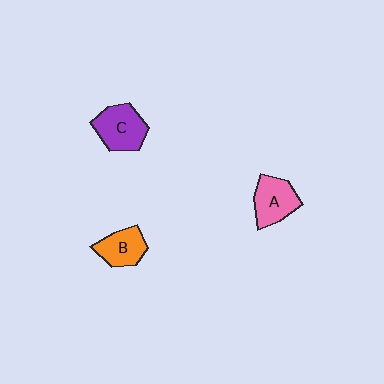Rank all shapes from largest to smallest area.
From largest to smallest: C (purple), A (pink), B (orange).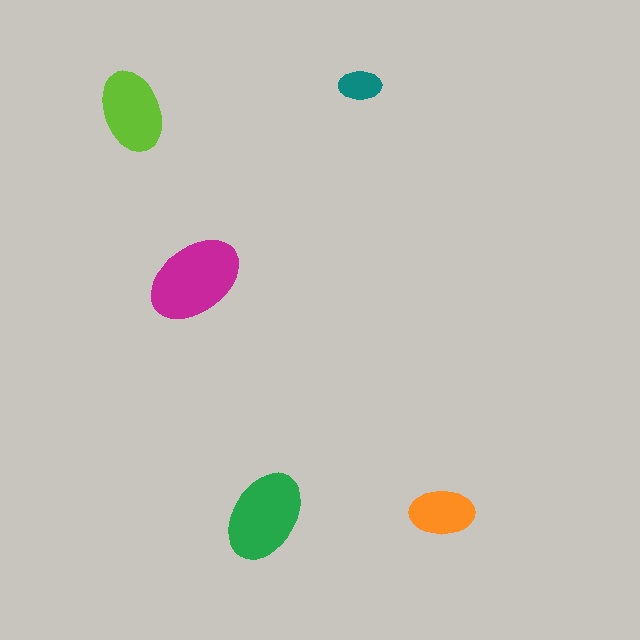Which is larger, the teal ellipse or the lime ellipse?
The lime one.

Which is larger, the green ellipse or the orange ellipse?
The green one.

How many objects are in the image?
There are 5 objects in the image.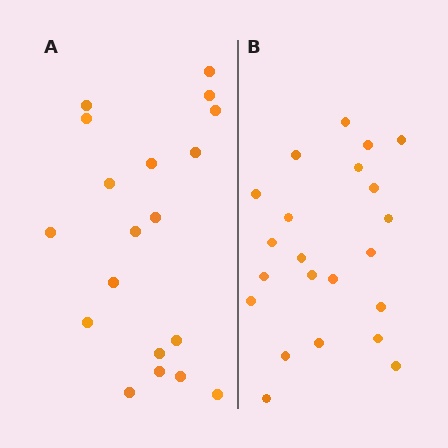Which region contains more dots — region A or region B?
Region B (the right region) has more dots.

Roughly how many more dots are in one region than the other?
Region B has just a few more — roughly 2 or 3 more dots than region A.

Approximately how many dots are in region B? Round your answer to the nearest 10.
About 20 dots. (The exact count is 22, which rounds to 20.)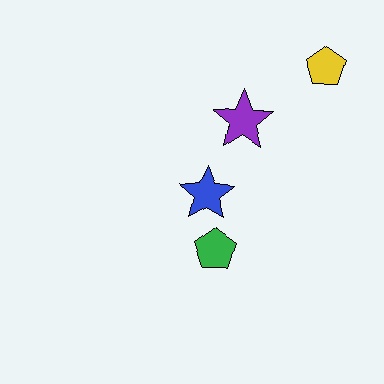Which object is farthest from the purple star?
The green pentagon is farthest from the purple star.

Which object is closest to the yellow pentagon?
The purple star is closest to the yellow pentagon.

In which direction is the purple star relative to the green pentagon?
The purple star is above the green pentagon.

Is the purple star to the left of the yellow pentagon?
Yes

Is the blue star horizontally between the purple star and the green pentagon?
No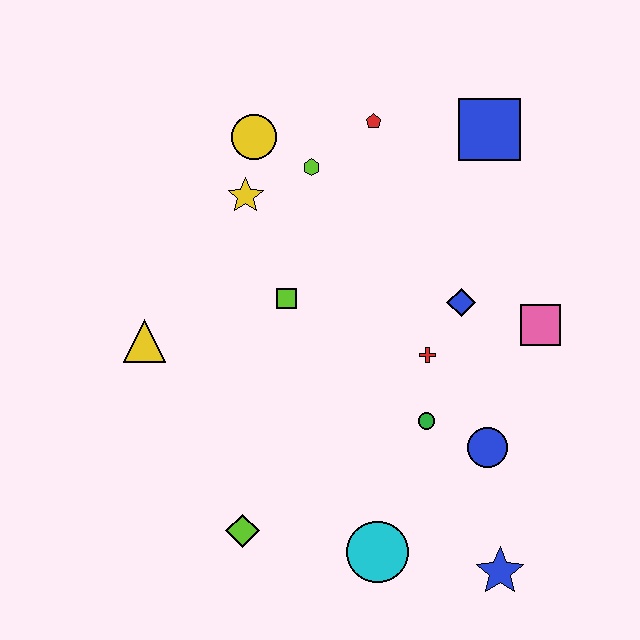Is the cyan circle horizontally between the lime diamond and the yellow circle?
No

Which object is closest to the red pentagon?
The lime hexagon is closest to the red pentagon.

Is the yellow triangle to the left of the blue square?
Yes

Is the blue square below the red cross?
No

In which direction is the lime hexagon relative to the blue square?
The lime hexagon is to the left of the blue square.